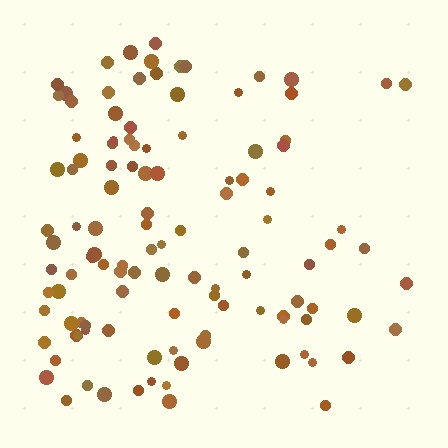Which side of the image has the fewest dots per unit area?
The right.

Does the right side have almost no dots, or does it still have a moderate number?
Still a moderate number, just noticeably fewer than the left.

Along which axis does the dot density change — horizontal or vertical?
Horizontal.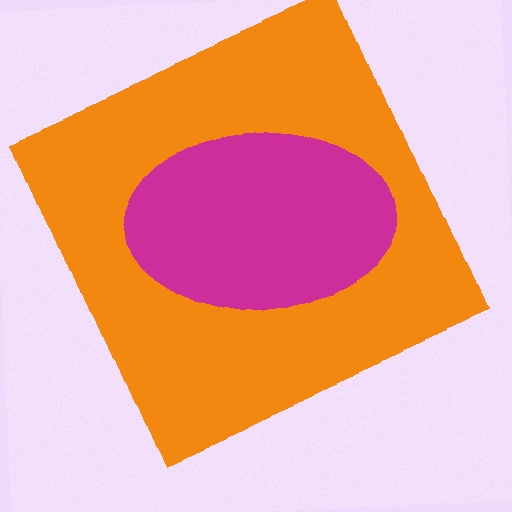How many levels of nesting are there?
2.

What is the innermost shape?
The magenta ellipse.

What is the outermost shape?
The orange square.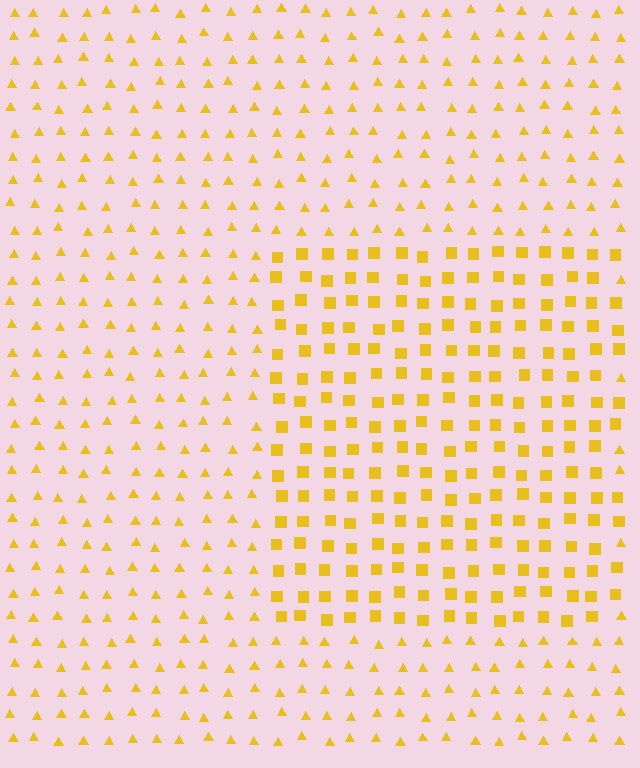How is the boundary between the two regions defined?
The boundary is defined by a change in element shape: squares inside vs. triangles outside. All elements share the same color and spacing.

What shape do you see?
I see a rectangle.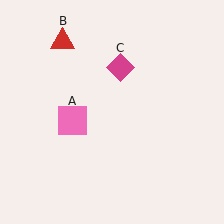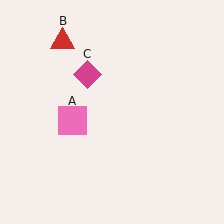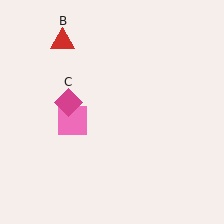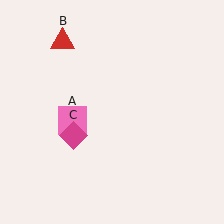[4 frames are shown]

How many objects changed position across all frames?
1 object changed position: magenta diamond (object C).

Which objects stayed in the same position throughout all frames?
Pink square (object A) and red triangle (object B) remained stationary.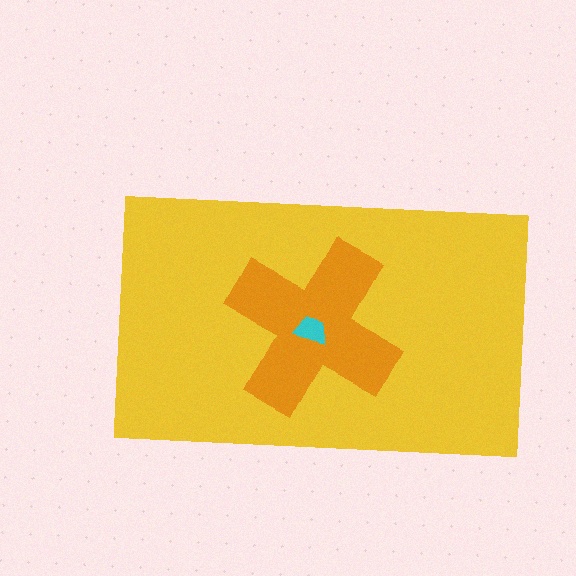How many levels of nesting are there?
3.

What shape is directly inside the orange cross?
The cyan trapezoid.